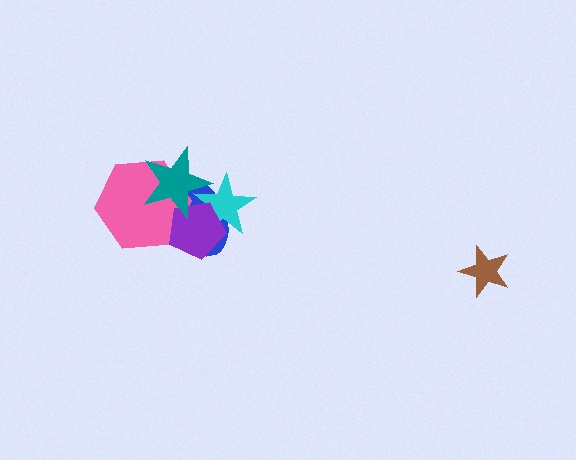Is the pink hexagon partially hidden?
Yes, it is partially covered by another shape.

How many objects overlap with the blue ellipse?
4 objects overlap with the blue ellipse.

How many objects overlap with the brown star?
0 objects overlap with the brown star.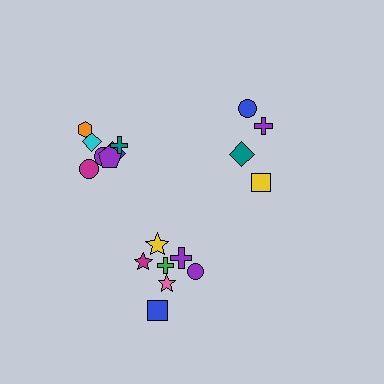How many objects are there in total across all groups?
There are 18 objects.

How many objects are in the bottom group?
There are 7 objects.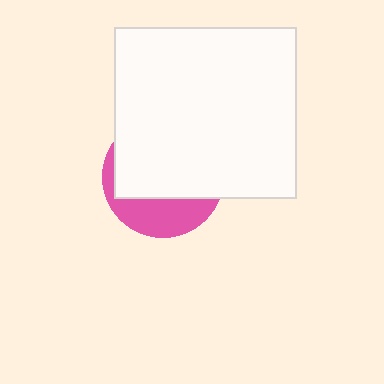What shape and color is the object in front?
The object in front is a white rectangle.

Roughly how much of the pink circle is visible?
A small part of it is visible (roughly 31%).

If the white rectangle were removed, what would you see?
You would see the complete pink circle.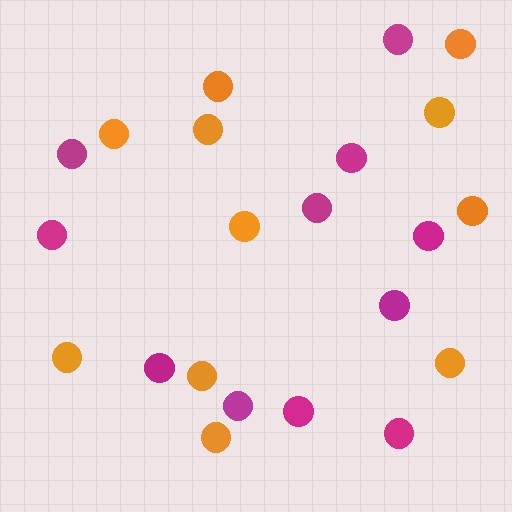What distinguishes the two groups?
There are 2 groups: one group of magenta circles (11) and one group of orange circles (11).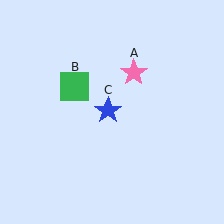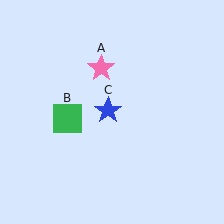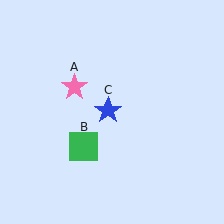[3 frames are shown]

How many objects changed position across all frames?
2 objects changed position: pink star (object A), green square (object B).